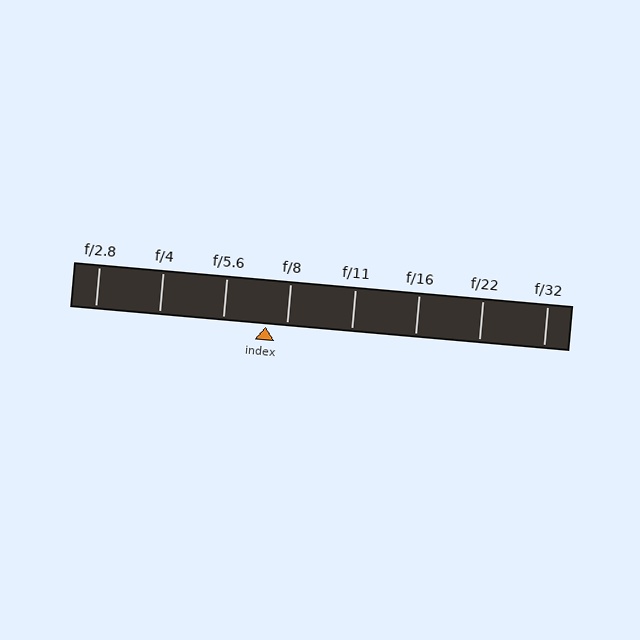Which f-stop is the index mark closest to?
The index mark is closest to f/8.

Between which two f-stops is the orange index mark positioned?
The index mark is between f/5.6 and f/8.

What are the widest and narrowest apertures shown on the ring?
The widest aperture shown is f/2.8 and the narrowest is f/32.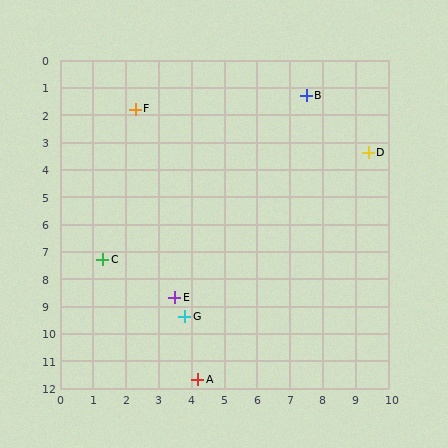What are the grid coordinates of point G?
Point G is at approximately (3.8, 9.4).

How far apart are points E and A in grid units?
Points E and A are about 3.1 grid units apart.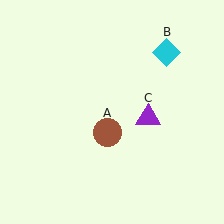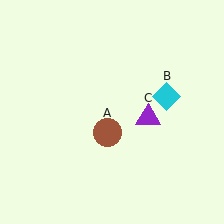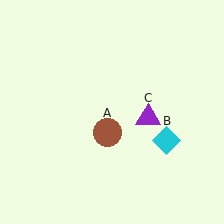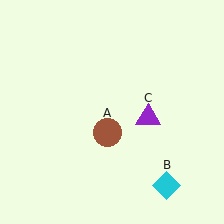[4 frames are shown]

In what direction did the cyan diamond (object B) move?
The cyan diamond (object B) moved down.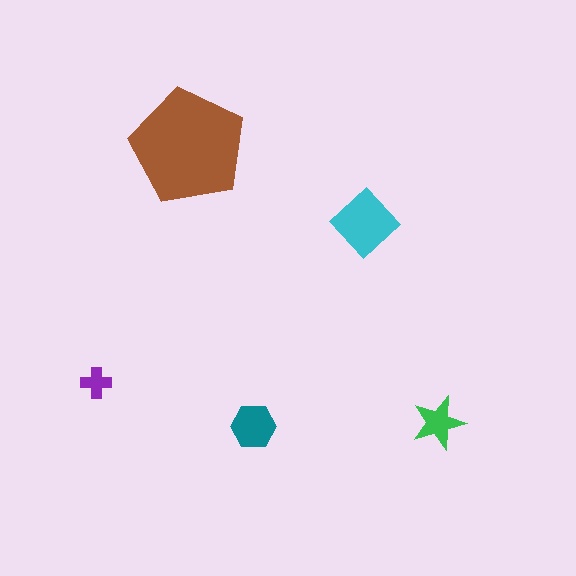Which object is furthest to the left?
The purple cross is leftmost.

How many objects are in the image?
There are 5 objects in the image.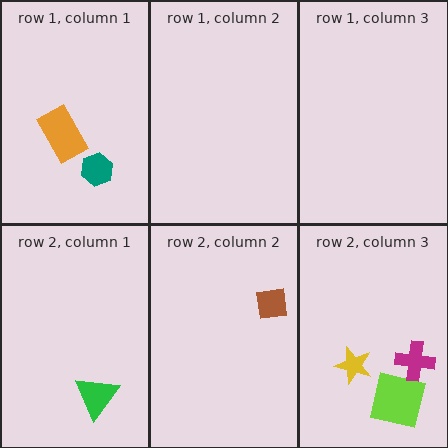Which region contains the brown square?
The row 2, column 2 region.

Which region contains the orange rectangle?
The row 1, column 1 region.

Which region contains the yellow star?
The row 2, column 3 region.